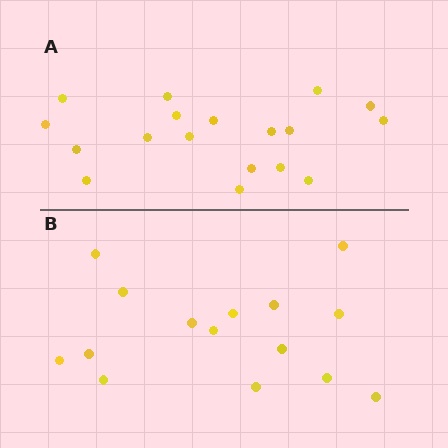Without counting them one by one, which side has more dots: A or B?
Region A (the top region) has more dots.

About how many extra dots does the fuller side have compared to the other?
Region A has just a few more — roughly 2 or 3 more dots than region B.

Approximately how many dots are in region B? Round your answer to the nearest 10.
About 20 dots. (The exact count is 15, which rounds to 20.)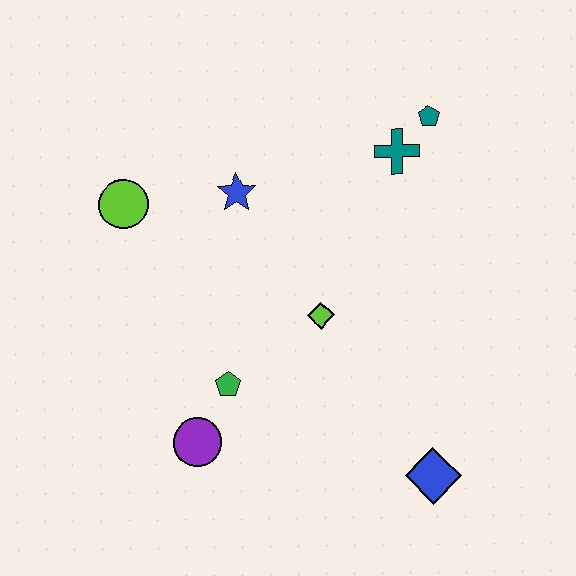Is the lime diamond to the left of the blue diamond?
Yes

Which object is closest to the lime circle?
The blue star is closest to the lime circle.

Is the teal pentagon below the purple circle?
No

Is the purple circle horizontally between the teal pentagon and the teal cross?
No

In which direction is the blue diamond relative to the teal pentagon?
The blue diamond is below the teal pentagon.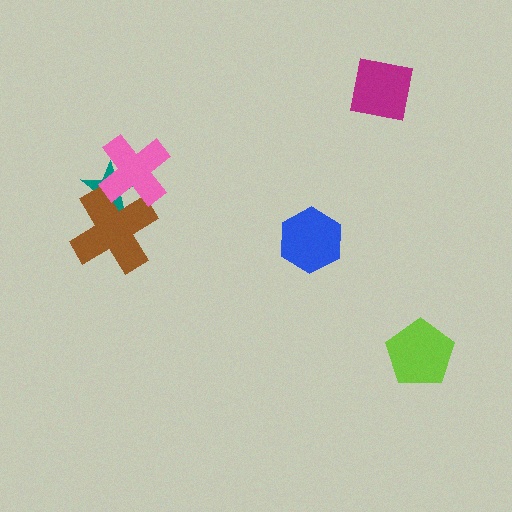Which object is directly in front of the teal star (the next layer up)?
The brown cross is directly in front of the teal star.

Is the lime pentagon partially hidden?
No, no other shape covers it.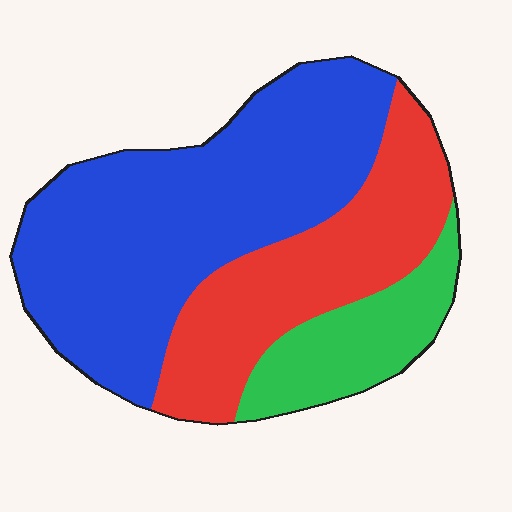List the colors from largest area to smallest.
From largest to smallest: blue, red, green.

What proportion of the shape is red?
Red covers 30% of the shape.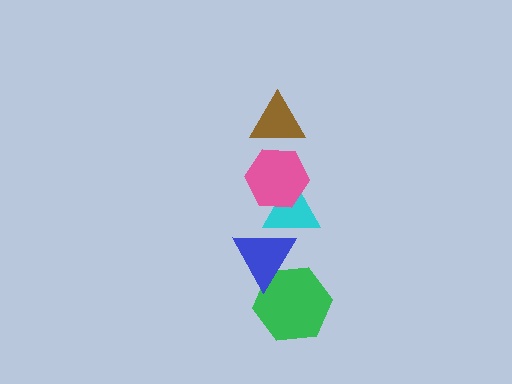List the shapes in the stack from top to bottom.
From top to bottom: the brown triangle, the pink hexagon, the cyan triangle, the blue triangle, the green hexagon.